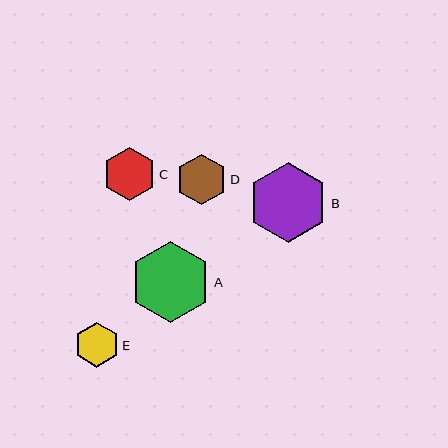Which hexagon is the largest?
Hexagon A is the largest with a size of approximately 81 pixels.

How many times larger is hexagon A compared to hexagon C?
Hexagon A is approximately 1.5 times the size of hexagon C.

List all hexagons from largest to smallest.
From largest to smallest: A, B, C, D, E.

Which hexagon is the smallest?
Hexagon E is the smallest with a size of approximately 45 pixels.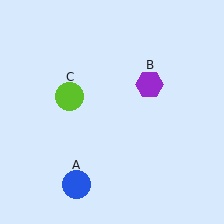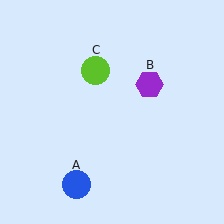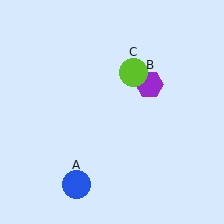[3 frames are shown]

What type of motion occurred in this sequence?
The lime circle (object C) rotated clockwise around the center of the scene.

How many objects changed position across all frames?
1 object changed position: lime circle (object C).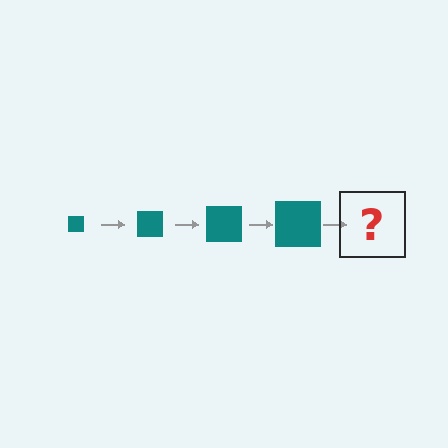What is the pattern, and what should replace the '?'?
The pattern is that the square gets progressively larger each step. The '?' should be a teal square, larger than the previous one.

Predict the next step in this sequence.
The next step is a teal square, larger than the previous one.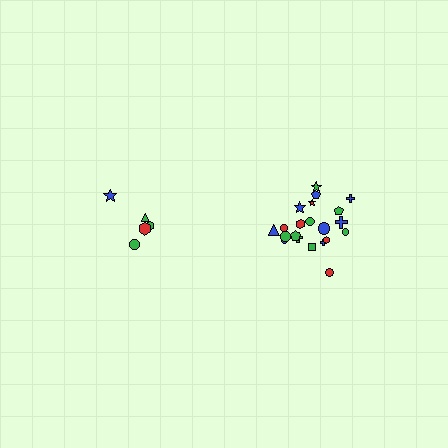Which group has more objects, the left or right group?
The right group.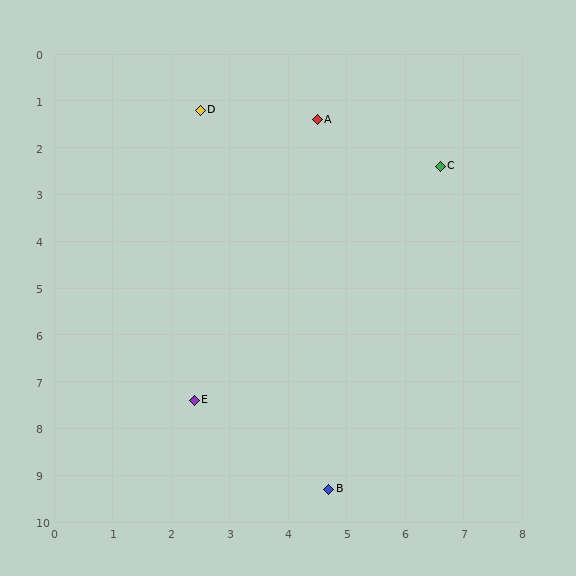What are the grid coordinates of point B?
Point B is at approximately (4.7, 9.3).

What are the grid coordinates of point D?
Point D is at approximately (2.5, 1.2).